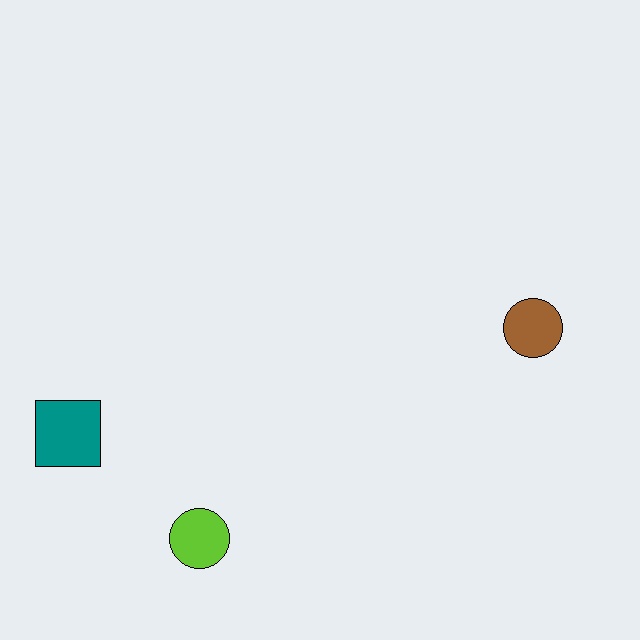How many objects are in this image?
There are 3 objects.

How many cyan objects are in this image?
There are no cyan objects.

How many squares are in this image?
There is 1 square.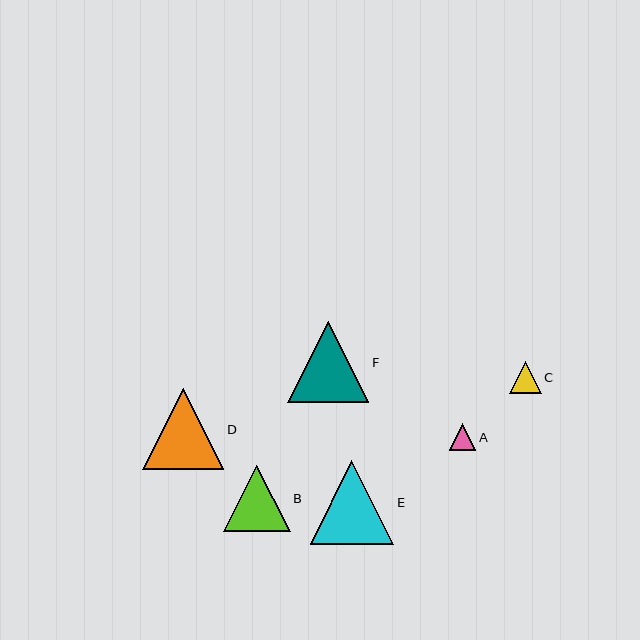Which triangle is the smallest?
Triangle A is the smallest with a size of approximately 27 pixels.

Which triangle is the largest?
Triangle E is the largest with a size of approximately 84 pixels.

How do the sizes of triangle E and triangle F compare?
Triangle E and triangle F are approximately the same size.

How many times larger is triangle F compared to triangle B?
Triangle F is approximately 1.2 times the size of triangle B.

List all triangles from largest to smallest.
From largest to smallest: E, D, F, B, C, A.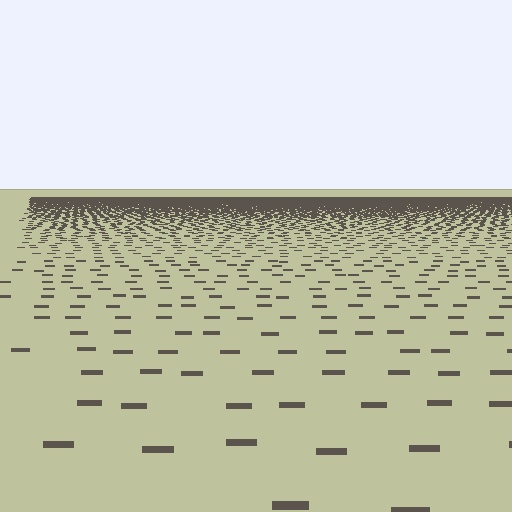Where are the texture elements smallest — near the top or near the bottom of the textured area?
Near the top.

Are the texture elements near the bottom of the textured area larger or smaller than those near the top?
Larger. Near the bottom, elements are closer to the viewer and appear at a bigger on-screen size.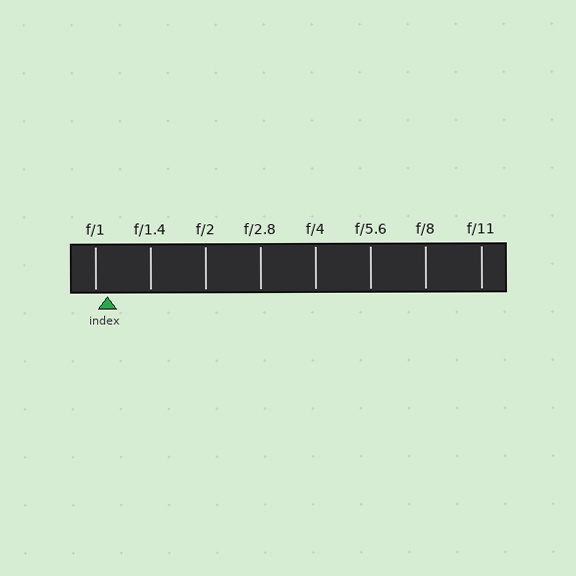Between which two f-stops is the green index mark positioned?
The index mark is between f/1 and f/1.4.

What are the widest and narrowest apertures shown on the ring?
The widest aperture shown is f/1 and the narrowest is f/11.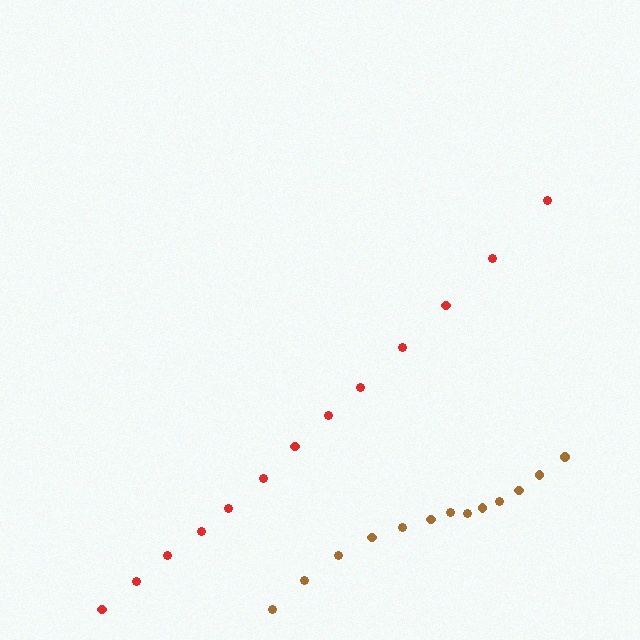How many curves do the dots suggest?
There are 2 distinct paths.